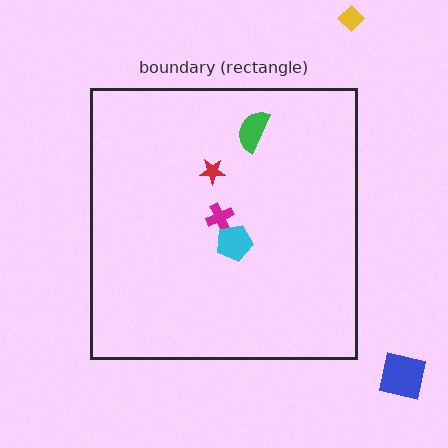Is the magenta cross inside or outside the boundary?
Inside.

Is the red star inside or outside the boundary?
Inside.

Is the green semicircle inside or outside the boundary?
Inside.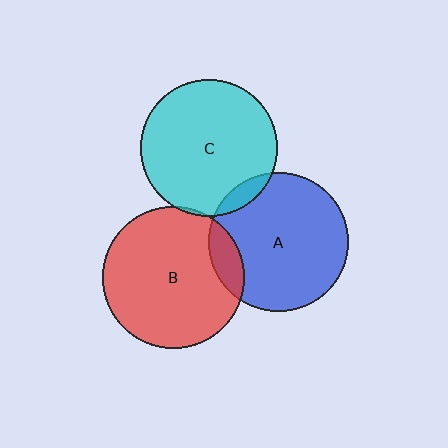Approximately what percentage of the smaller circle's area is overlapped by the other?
Approximately 10%.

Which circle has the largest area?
Circle B (red).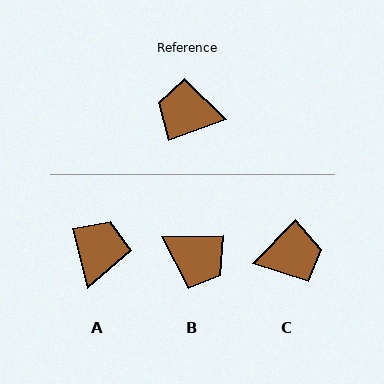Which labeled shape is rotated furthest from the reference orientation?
B, about 161 degrees away.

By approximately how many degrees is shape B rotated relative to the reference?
Approximately 161 degrees counter-clockwise.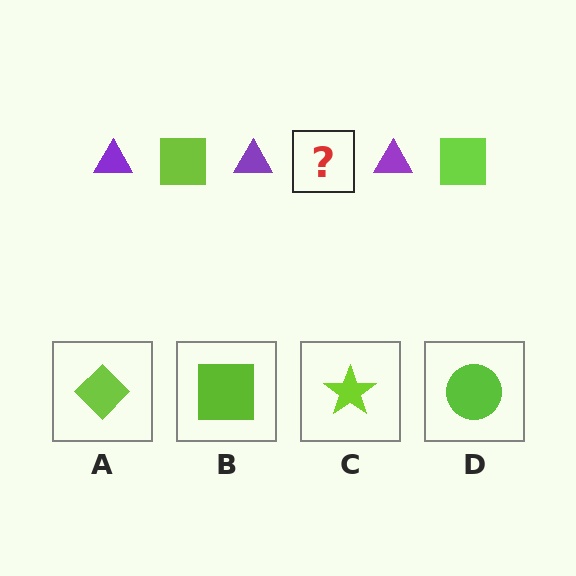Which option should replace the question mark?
Option B.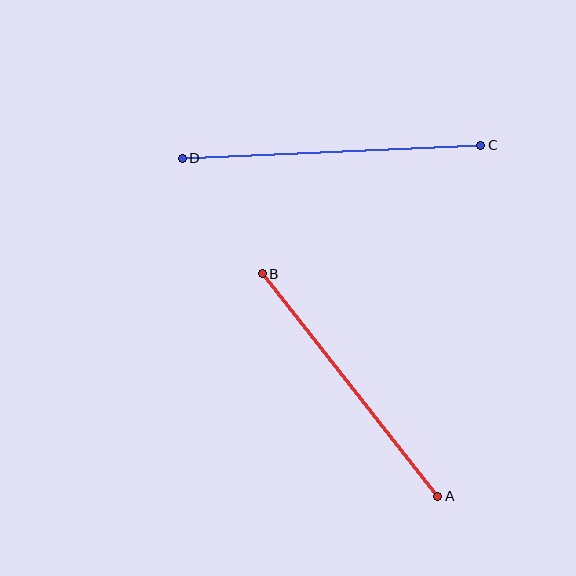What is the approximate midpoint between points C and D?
The midpoint is at approximately (331, 152) pixels.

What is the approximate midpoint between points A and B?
The midpoint is at approximately (350, 385) pixels.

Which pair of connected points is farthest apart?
Points C and D are farthest apart.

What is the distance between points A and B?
The distance is approximately 283 pixels.